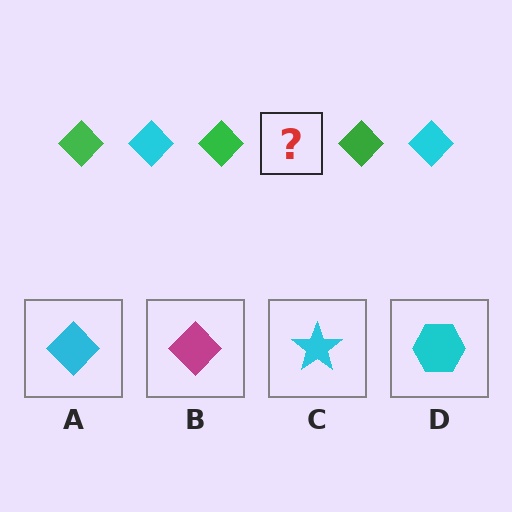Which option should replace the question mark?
Option A.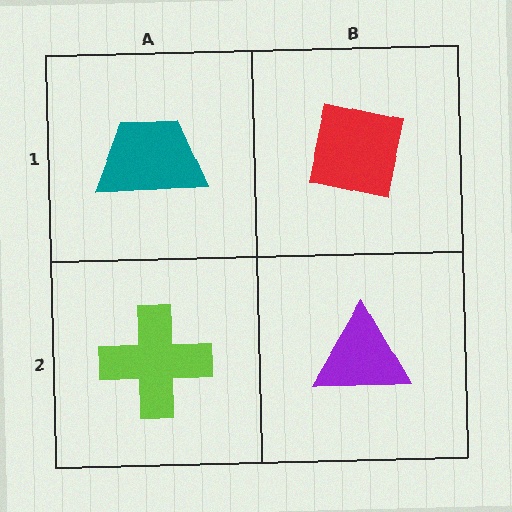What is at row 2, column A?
A lime cross.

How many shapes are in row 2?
2 shapes.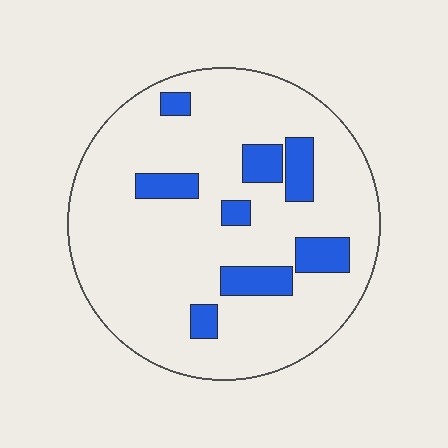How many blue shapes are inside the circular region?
8.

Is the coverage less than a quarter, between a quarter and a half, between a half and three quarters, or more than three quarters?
Less than a quarter.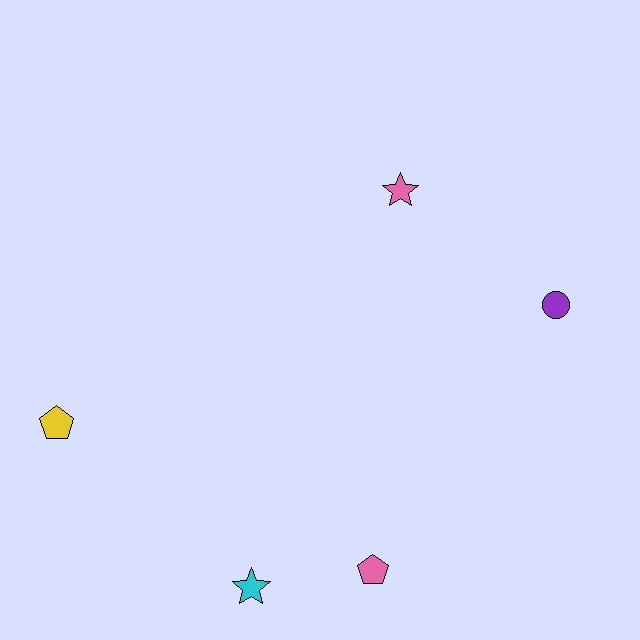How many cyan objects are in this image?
There is 1 cyan object.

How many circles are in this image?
There is 1 circle.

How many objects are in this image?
There are 5 objects.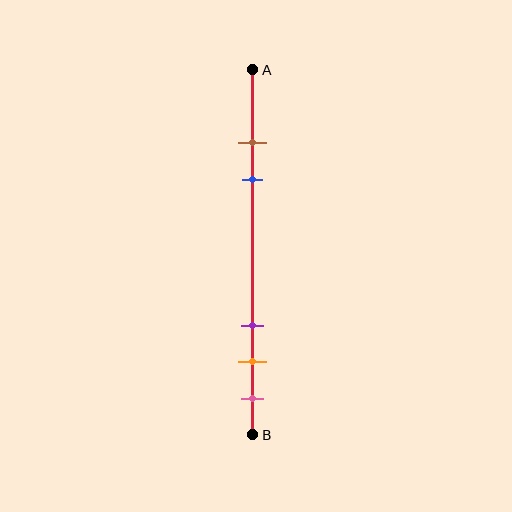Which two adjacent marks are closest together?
The brown and blue marks are the closest adjacent pair.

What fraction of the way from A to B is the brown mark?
The brown mark is approximately 20% (0.2) of the way from A to B.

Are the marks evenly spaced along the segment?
No, the marks are not evenly spaced.